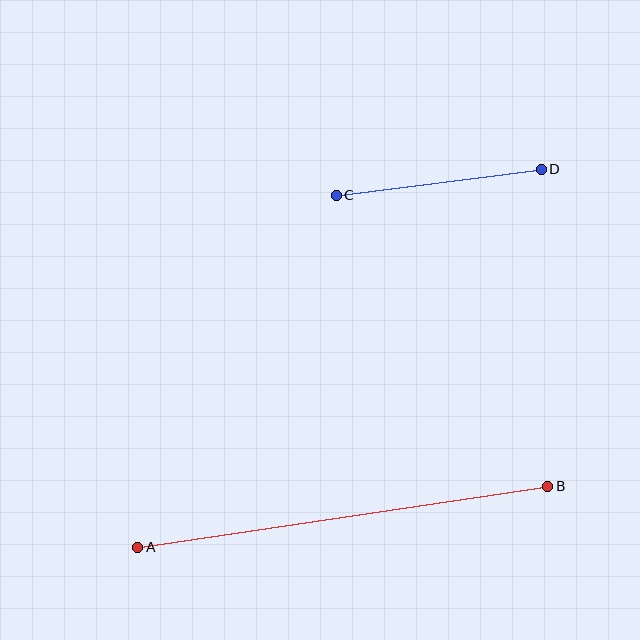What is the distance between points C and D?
The distance is approximately 206 pixels.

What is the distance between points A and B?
The distance is approximately 414 pixels.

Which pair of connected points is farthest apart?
Points A and B are farthest apart.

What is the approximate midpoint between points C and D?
The midpoint is at approximately (439, 182) pixels.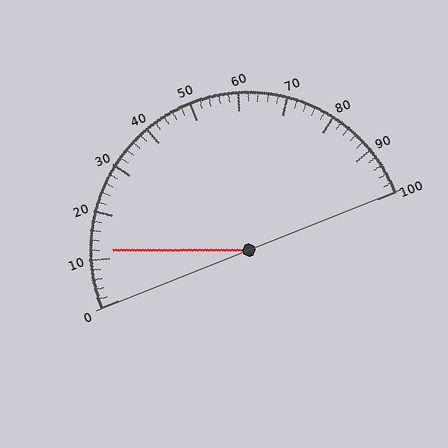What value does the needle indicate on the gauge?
The needle indicates approximately 12.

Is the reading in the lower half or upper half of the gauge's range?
The reading is in the lower half of the range (0 to 100).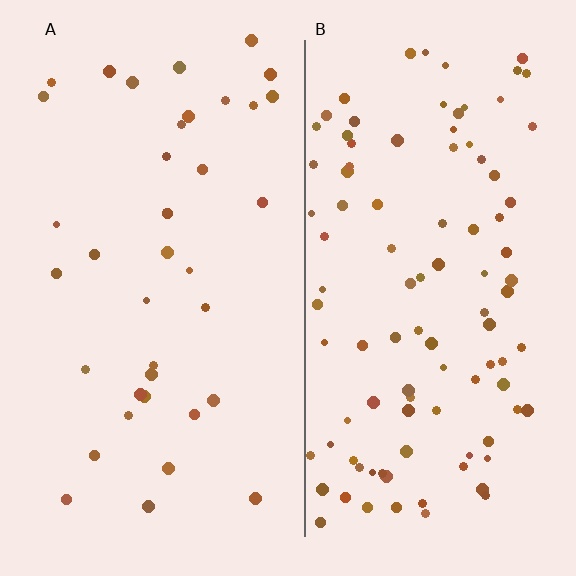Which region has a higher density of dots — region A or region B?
B (the right).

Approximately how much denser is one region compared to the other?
Approximately 2.7× — region B over region A.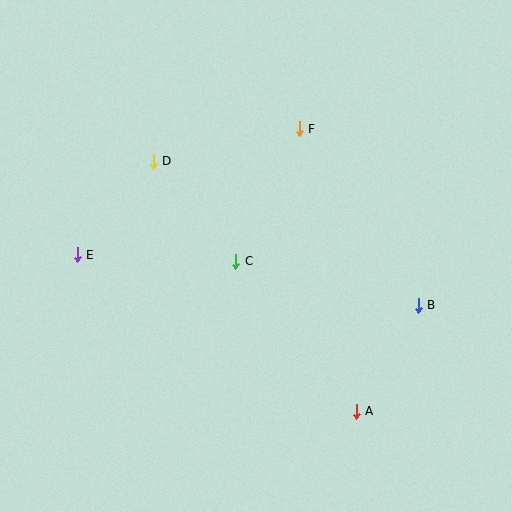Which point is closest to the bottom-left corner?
Point E is closest to the bottom-left corner.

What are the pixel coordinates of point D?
Point D is at (153, 161).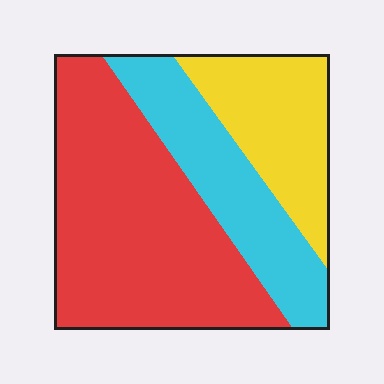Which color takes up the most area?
Red, at roughly 50%.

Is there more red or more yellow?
Red.